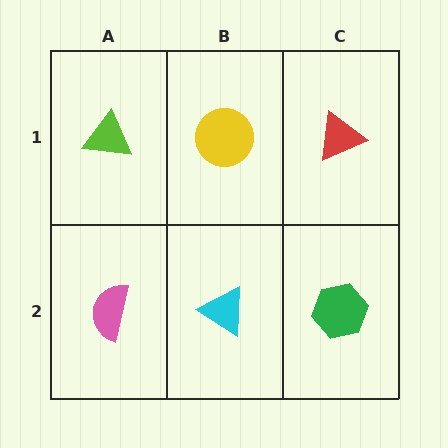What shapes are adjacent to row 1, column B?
A cyan triangle (row 2, column B), a lime triangle (row 1, column A), a red triangle (row 1, column C).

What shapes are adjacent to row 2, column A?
A lime triangle (row 1, column A), a cyan triangle (row 2, column B).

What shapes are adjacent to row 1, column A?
A pink semicircle (row 2, column A), a yellow circle (row 1, column B).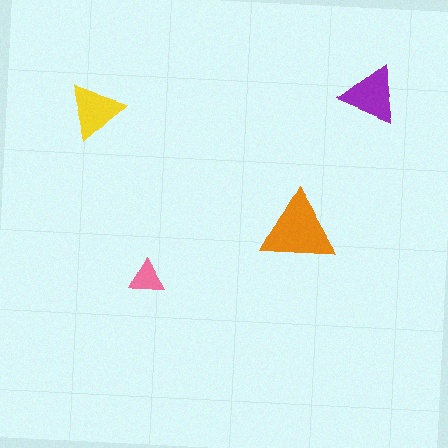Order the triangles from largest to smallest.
the orange one, the purple one, the yellow one, the pink one.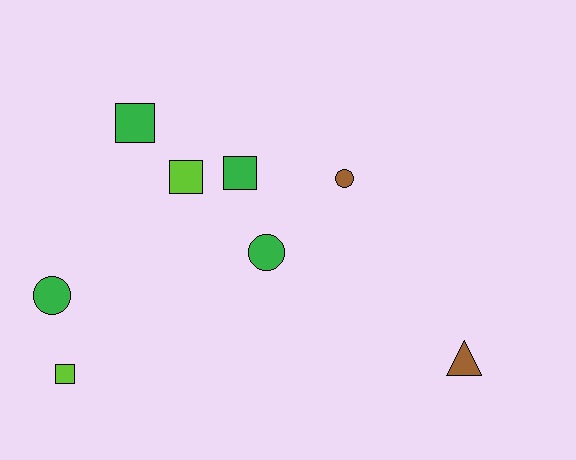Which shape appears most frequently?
Square, with 4 objects.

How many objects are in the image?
There are 8 objects.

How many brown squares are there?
There are no brown squares.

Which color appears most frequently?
Green, with 4 objects.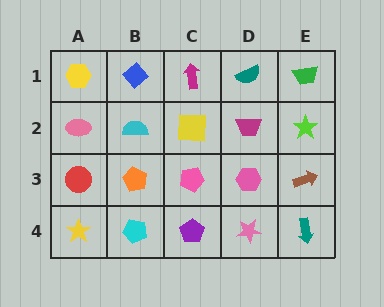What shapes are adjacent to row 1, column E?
A lime star (row 2, column E), a teal semicircle (row 1, column D).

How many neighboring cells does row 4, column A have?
2.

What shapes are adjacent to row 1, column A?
A pink ellipse (row 2, column A), a blue diamond (row 1, column B).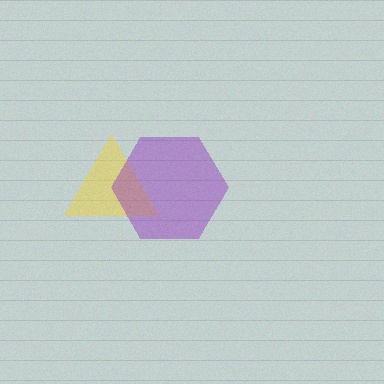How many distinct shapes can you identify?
There are 2 distinct shapes: a yellow triangle, a purple hexagon.